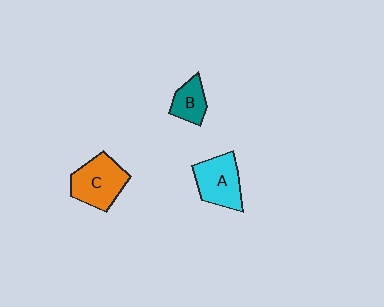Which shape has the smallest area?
Shape B (teal).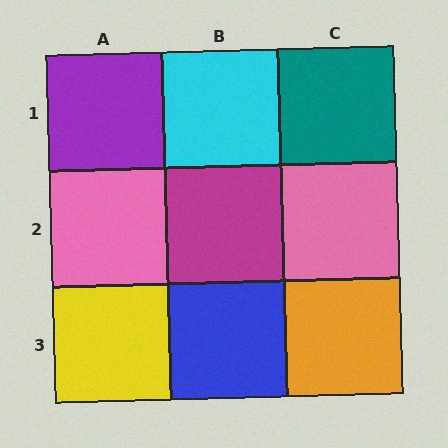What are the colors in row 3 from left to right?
Yellow, blue, orange.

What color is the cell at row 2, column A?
Pink.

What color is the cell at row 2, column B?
Magenta.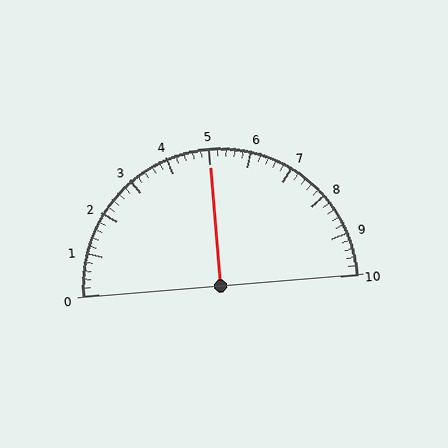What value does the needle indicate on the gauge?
The needle indicates approximately 5.0.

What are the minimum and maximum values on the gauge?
The gauge ranges from 0 to 10.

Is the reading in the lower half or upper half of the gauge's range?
The reading is in the upper half of the range (0 to 10).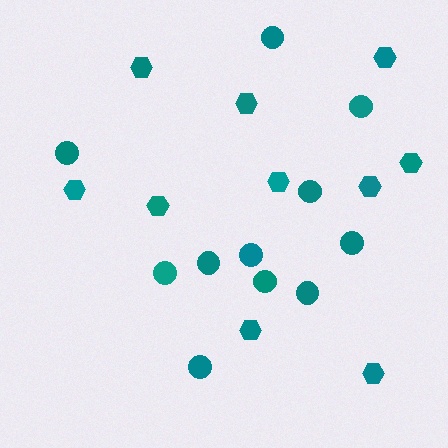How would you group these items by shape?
There are 2 groups: one group of hexagons (10) and one group of circles (11).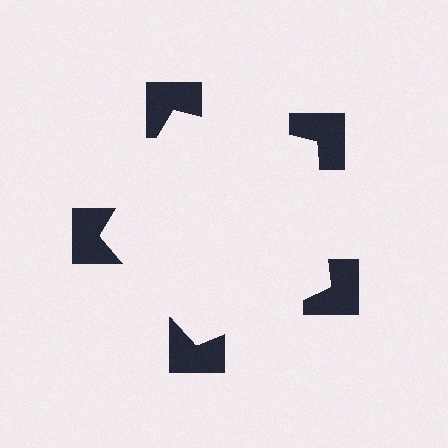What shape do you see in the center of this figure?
An illusory pentagon — its edges are inferred from the aligned wedge cuts in the notched squares, not physically drawn.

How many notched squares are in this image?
There are 5 — one at each vertex of the illusory pentagon.